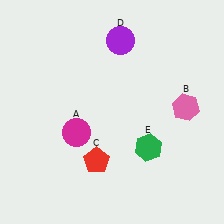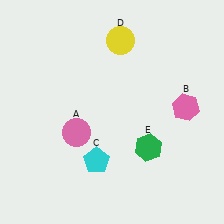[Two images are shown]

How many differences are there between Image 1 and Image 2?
There are 3 differences between the two images.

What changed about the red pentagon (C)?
In Image 1, C is red. In Image 2, it changed to cyan.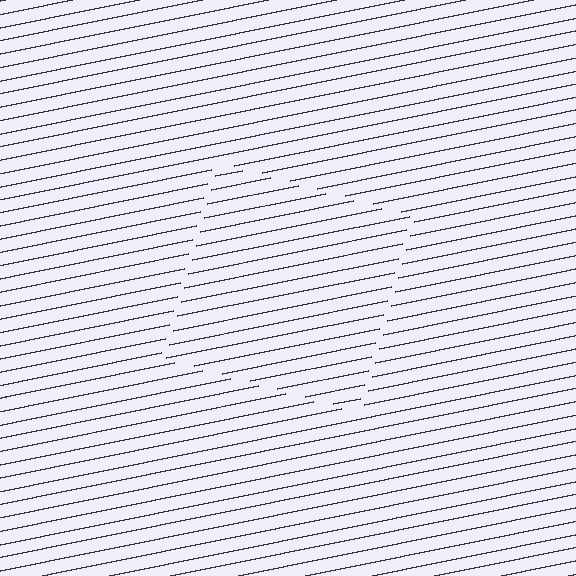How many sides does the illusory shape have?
4 sides — the line-ends trace a square.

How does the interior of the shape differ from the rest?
The interior of the shape contains the same grating, shifted by half a period — the contour is defined by the phase discontinuity where line-ends from the inner and outer gratings abut.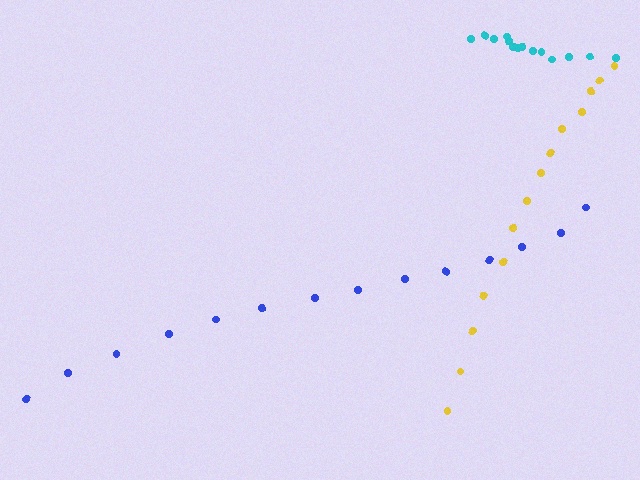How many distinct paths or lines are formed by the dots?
There are 3 distinct paths.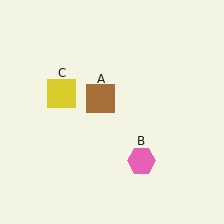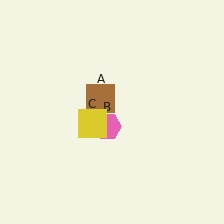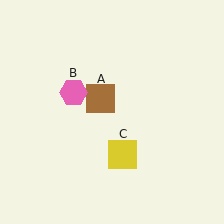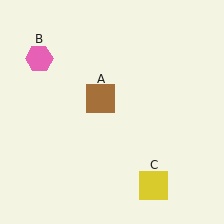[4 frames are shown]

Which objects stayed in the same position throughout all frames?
Brown square (object A) remained stationary.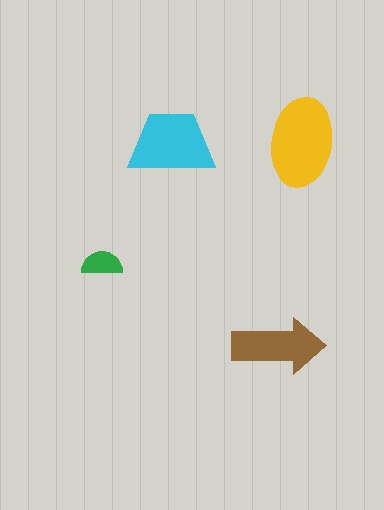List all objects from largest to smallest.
The yellow ellipse, the cyan trapezoid, the brown arrow, the green semicircle.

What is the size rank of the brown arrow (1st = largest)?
3rd.